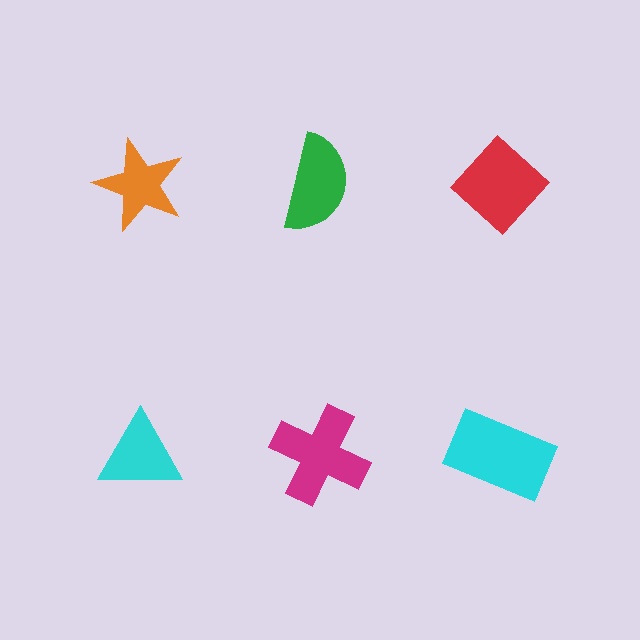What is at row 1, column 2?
A green semicircle.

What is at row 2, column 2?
A magenta cross.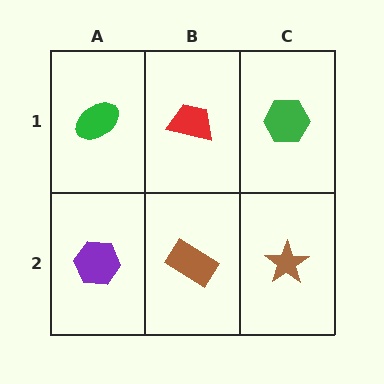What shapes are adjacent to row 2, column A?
A green ellipse (row 1, column A), a brown rectangle (row 2, column B).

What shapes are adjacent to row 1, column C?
A brown star (row 2, column C), a red trapezoid (row 1, column B).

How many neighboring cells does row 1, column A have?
2.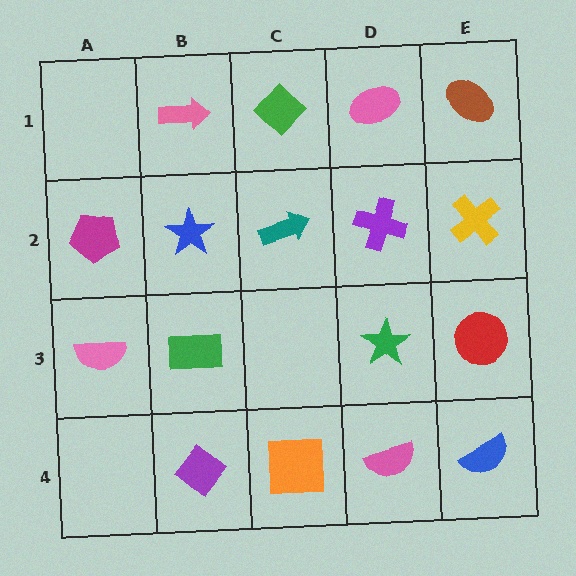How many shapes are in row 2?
5 shapes.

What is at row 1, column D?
A pink ellipse.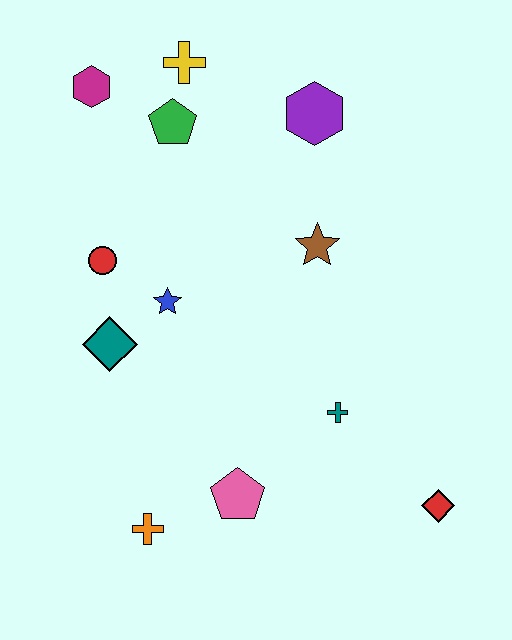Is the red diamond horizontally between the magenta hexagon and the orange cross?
No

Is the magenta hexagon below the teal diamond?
No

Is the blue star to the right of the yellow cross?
No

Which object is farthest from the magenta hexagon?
The red diamond is farthest from the magenta hexagon.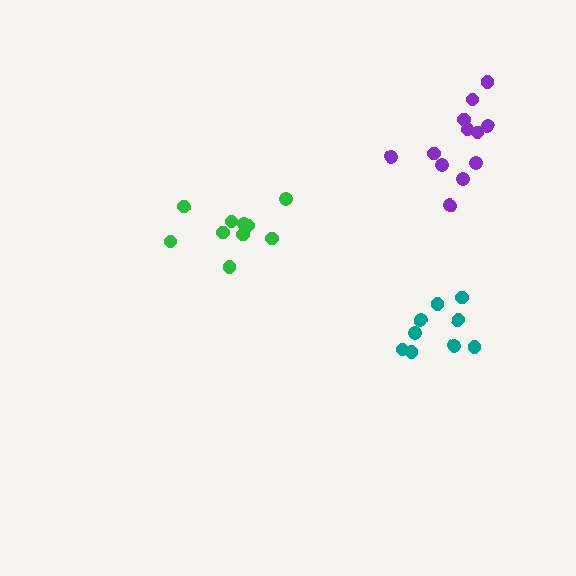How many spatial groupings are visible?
There are 3 spatial groupings.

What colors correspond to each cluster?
The clusters are colored: purple, green, teal.